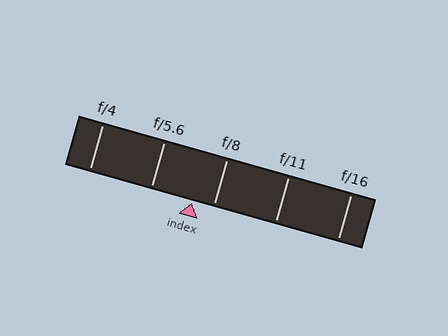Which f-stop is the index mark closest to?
The index mark is closest to f/8.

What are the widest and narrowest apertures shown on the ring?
The widest aperture shown is f/4 and the narrowest is f/16.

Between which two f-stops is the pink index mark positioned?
The index mark is between f/5.6 and f/8.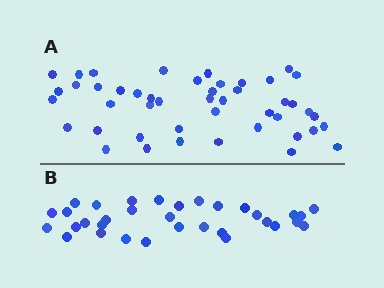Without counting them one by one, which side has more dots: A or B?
Region A (the top region) has more dots.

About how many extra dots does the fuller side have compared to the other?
Region A has approximately 15 more dots than region B.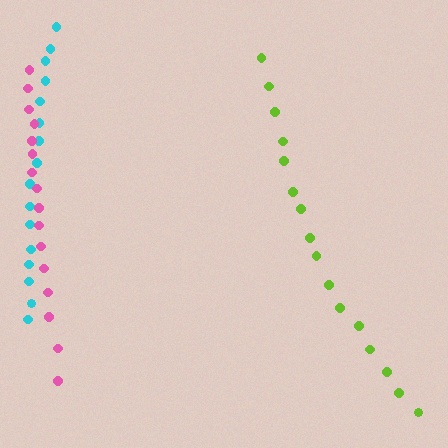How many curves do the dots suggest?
There are 3 distinct paths.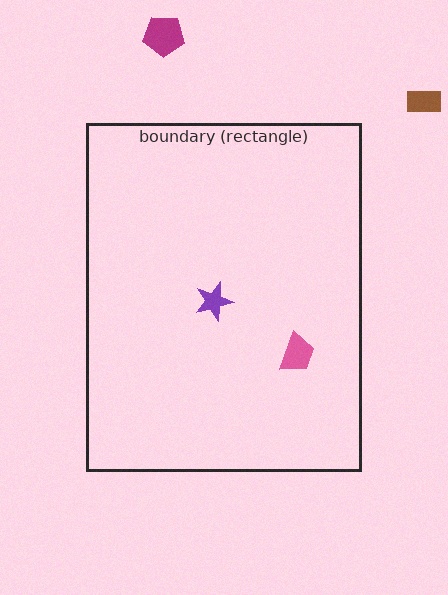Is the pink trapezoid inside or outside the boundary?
Inside.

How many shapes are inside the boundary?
2 inside, 2 outside.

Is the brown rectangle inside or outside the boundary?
Outside.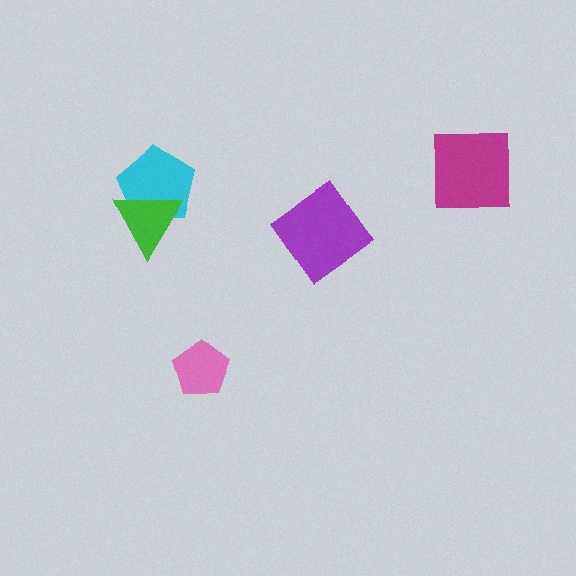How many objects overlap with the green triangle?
1 object overlaps with the green triangle.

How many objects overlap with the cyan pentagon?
1 object overlaps with the cyan pentagon.